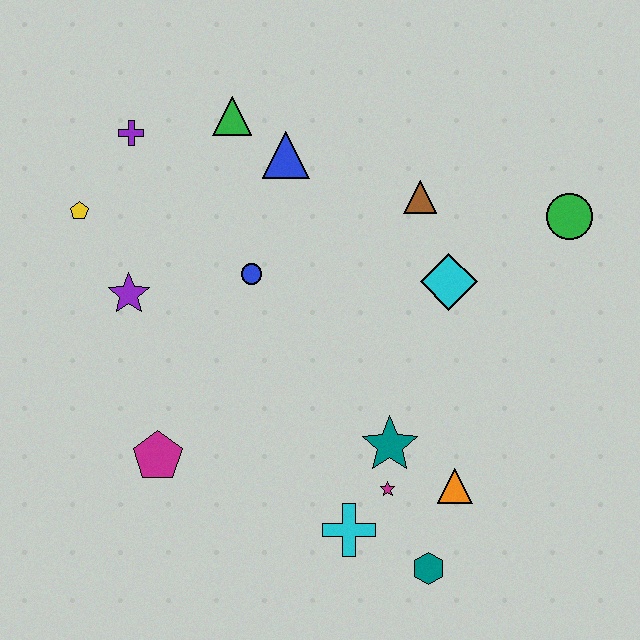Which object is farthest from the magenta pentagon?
The green circle is farthest from the magenta pentagon.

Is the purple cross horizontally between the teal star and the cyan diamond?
No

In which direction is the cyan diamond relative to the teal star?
The cyan diamond is above the teal star.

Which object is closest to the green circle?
The cyan diamond is closest to the green circle.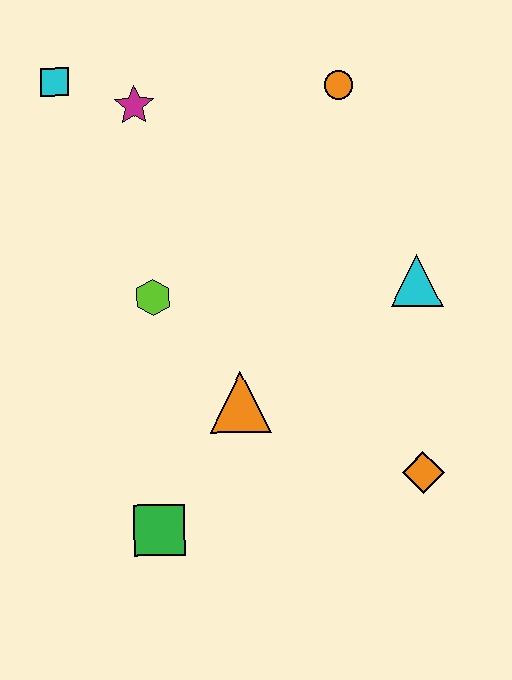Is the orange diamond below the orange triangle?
Yes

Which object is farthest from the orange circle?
The green square is farthest from the orange circle.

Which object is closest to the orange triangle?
The lime hexagon is closest to the orange triangle.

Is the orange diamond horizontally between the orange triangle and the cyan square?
No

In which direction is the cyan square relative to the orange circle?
The cyan square is to the left of the orange circle.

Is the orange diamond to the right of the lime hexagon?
Yes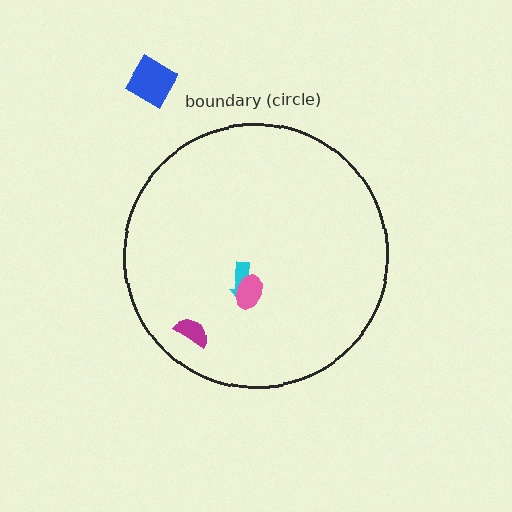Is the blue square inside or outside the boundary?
Outside.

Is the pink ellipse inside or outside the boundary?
Inside.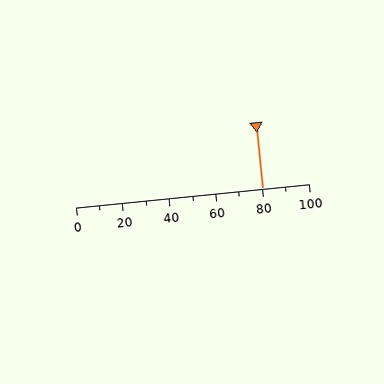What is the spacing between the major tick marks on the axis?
The major ticks are spaced 20 apart.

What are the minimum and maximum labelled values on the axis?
The axis runs from 0 to 100.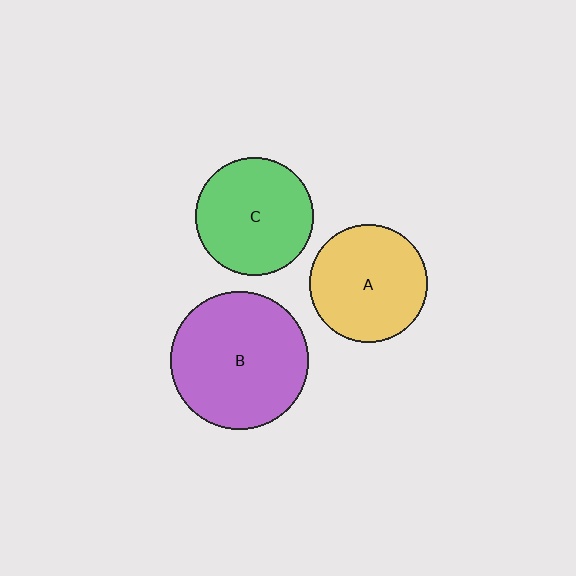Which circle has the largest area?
Circle B (purple).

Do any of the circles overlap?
No, none of the circles overlap.